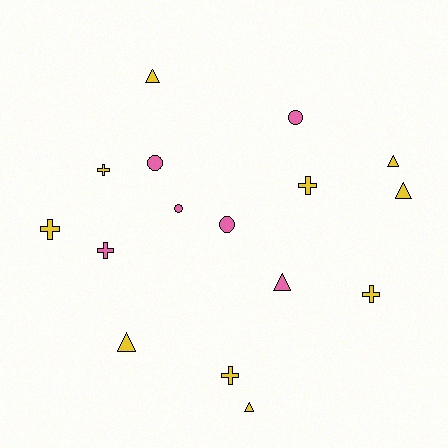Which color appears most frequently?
Yellow, with 10 objects.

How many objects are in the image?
There are 16 objects.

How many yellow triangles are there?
There are 5 yellow triangles.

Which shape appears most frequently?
Cross, with 6 objects.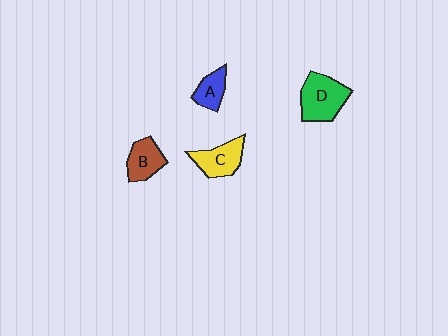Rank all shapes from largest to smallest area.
From largest to smallest: D (green), C (yellow), B (brown), A (blue).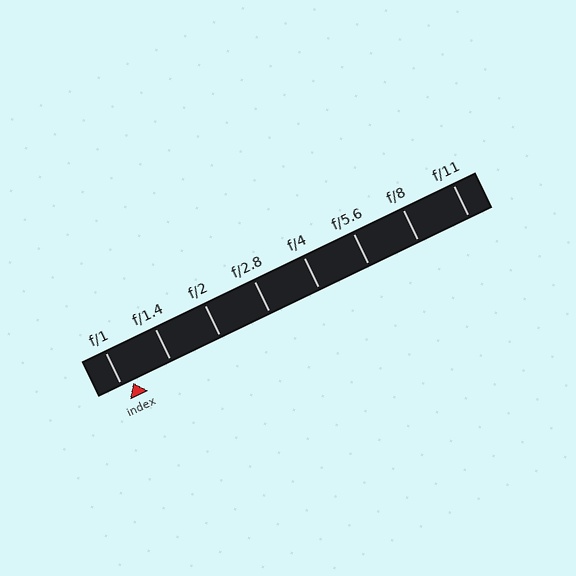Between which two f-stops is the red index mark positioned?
The index mark is between f/1 and f/1.4.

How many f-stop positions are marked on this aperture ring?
There are 8 f-stop positions marked.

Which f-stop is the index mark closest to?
The index mark is closest to f/1.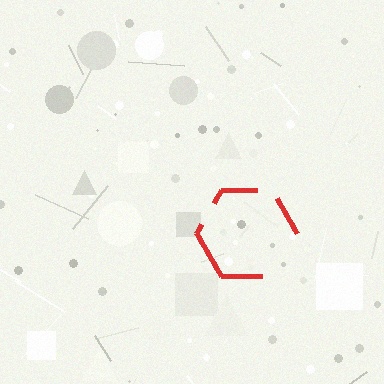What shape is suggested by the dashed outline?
The dashed outline suggests a hexagon.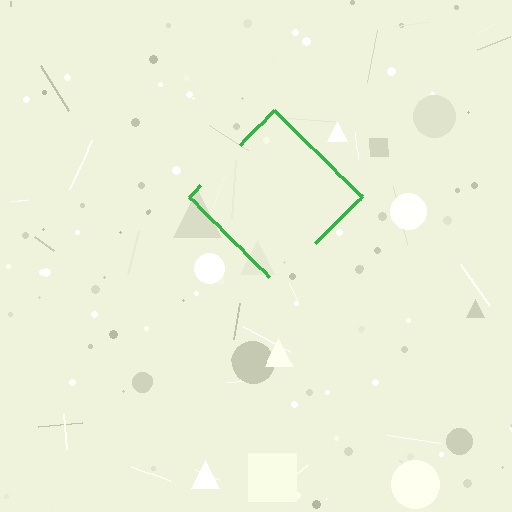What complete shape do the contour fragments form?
The contour fragments form a diamond.